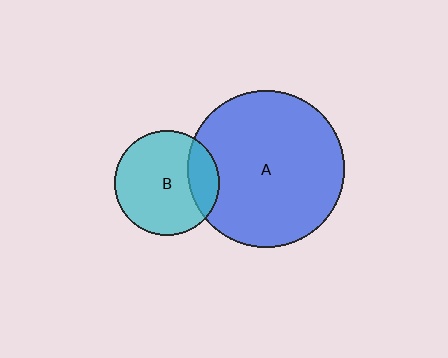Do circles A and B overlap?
Yes.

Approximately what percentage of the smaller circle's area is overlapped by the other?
Approximately 20%.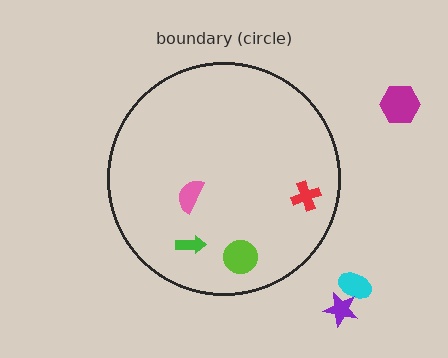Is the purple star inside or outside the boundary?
Outside.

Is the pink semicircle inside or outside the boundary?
Inside.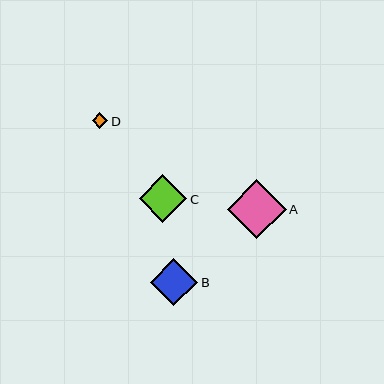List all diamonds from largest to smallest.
From largest to smallest: A, C, B, D.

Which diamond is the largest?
Diamond A is the largest with a size of approximately 59 pixels.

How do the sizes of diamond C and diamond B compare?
Diamond C and diamond B are approximately the same size.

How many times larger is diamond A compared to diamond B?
Diamond A is approximately 1.2 times the size of diamond B.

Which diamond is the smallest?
Diamond D is the smallest with a size of approximately 15 pixels.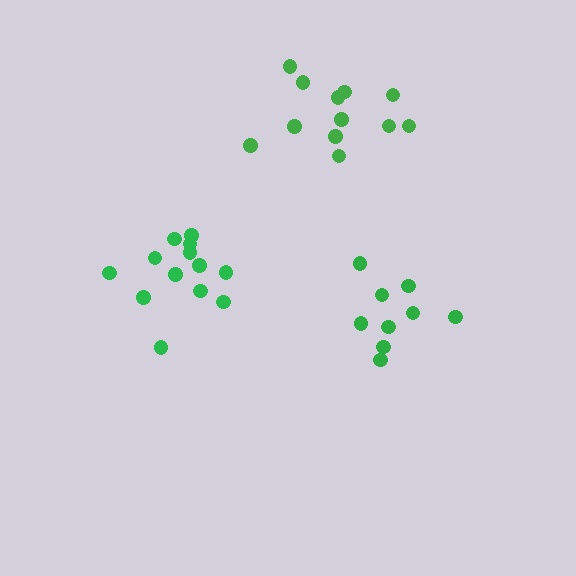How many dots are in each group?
Group 1: 13 dots, Group 2: 12 dots, Group 3: 9 dots (34 total).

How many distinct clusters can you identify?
There are 3 distinct clusters.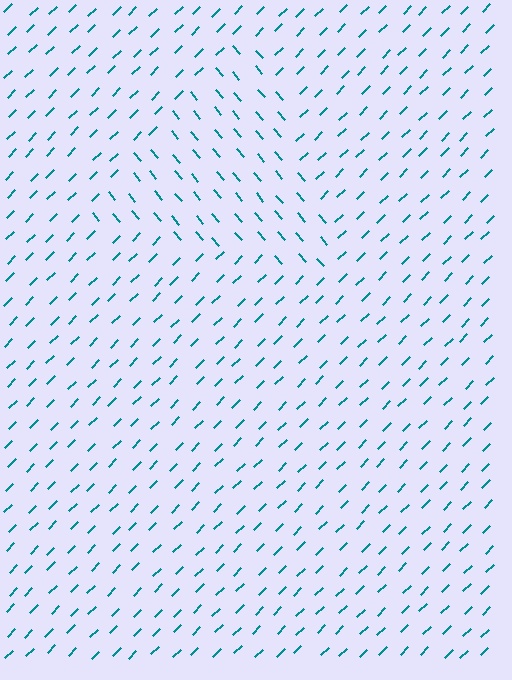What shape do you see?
I see a triangle.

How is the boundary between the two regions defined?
The boundary is defined purely by a change in line orientation (approximately 85 degrees difference). All lines are the same color and thickness.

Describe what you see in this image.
The image is filled with small teal line segments. A triangle region in the image has lines oriented differently from the surrounding lines, creating a visible texture boundary.